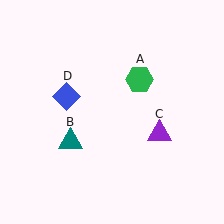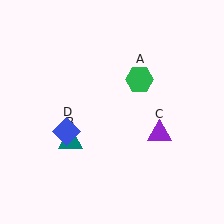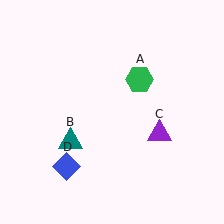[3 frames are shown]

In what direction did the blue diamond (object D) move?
The blue diamond (object D) moved down.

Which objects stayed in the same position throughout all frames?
Green hexagon (object A) and teal triangle (object B) and purple triangle (object C) remained stationary.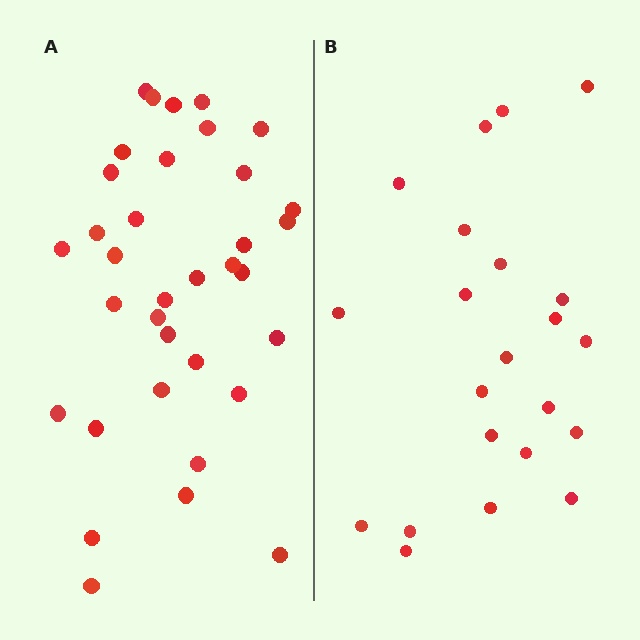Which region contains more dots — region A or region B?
Region A (the left region) has more dots.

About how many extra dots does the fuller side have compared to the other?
Region A has approximately 15 more dots than region B.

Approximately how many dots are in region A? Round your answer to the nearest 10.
About 40 dots. (The exact count is 35, which rounds to 40.)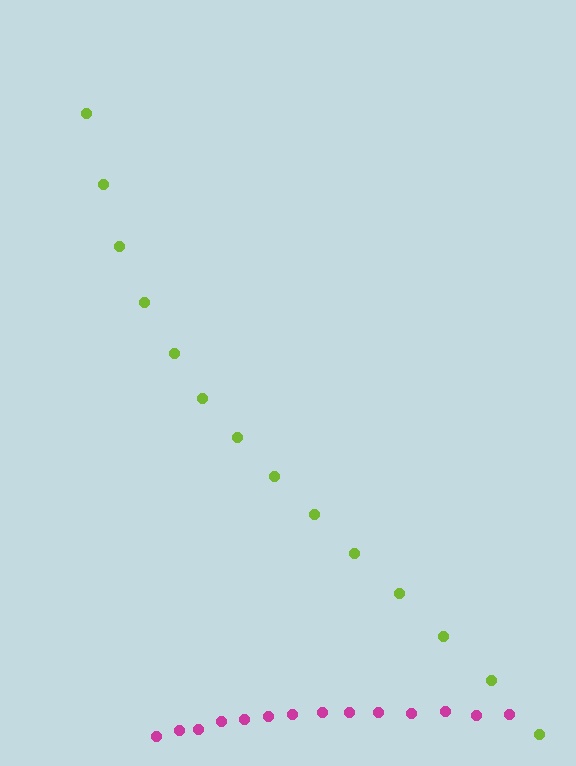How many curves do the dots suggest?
There are 2 distinct paths.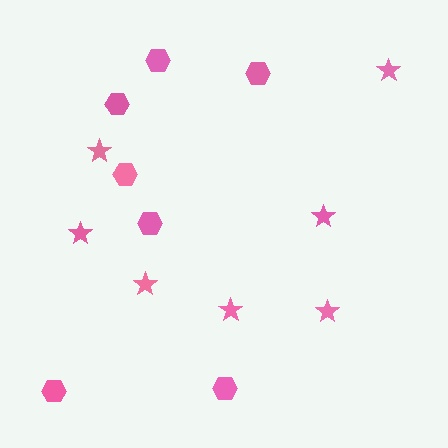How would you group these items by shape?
There are 2 groups: one group of stars (7) and one group of hexagons (7).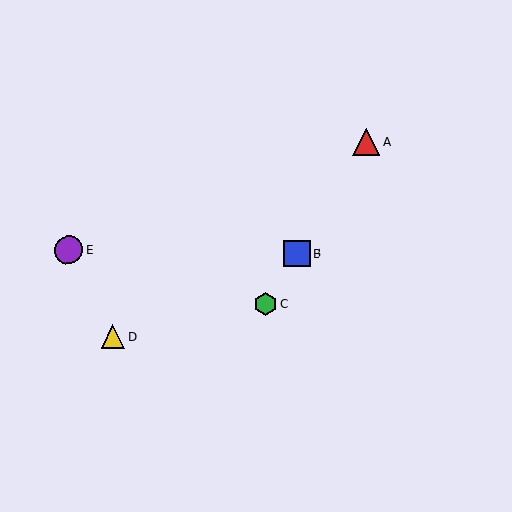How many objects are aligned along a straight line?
3 objects (A, B, C) are aligned along a straight line.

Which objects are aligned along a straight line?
Objects A, B, C are aligned along a straight line.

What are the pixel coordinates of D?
Object D is at (113, 337).